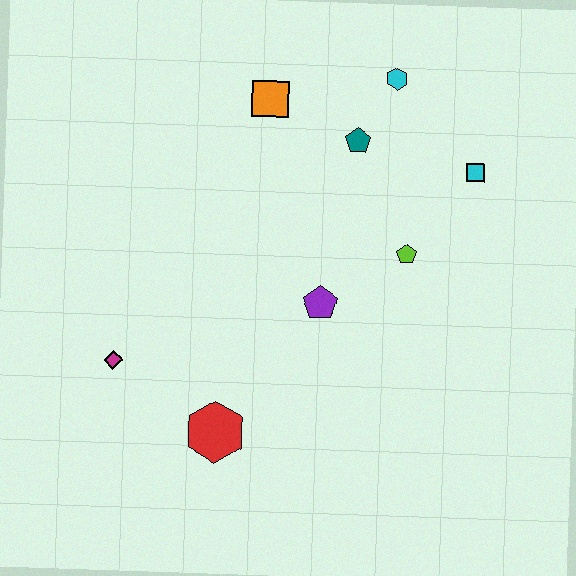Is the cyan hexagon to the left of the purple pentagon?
No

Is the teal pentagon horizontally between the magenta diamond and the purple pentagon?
No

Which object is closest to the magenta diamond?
The red hexagon is closest to the magenta diamond.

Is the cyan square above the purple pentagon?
Yes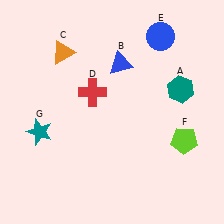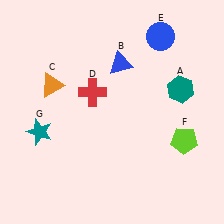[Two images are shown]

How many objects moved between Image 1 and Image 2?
1 object moved between the two images.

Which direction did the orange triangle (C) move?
The orange triangle (C) moved down.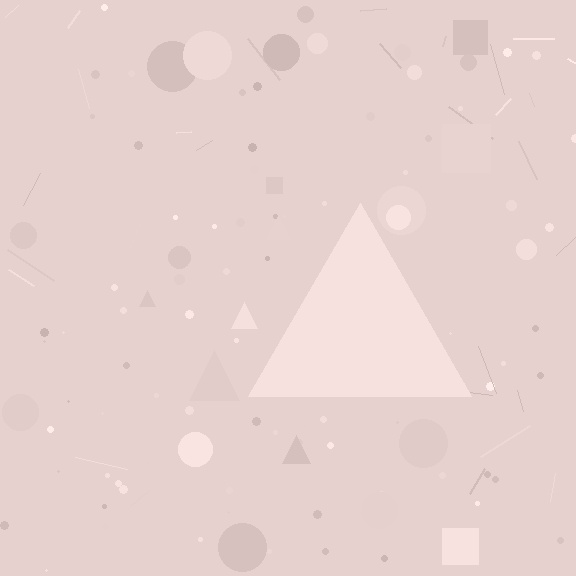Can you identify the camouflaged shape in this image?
The camouflaged shape is a triangle.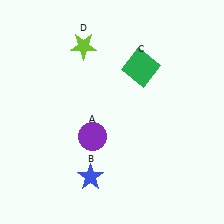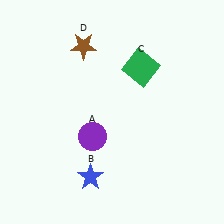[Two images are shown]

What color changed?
The star (D) changed from lime in Image 1 to brown in Image 2.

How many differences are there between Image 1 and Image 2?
There is 1 difference between the two images.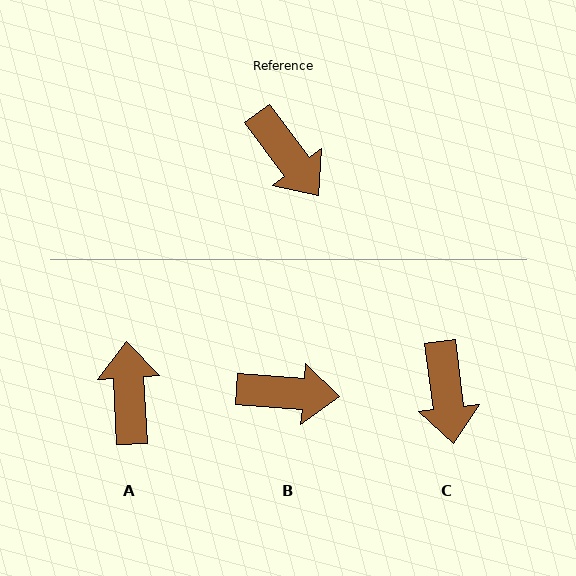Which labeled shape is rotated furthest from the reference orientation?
A, about 146 degrees away.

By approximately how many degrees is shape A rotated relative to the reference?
Approximately 146 degrees counter-clockwise.